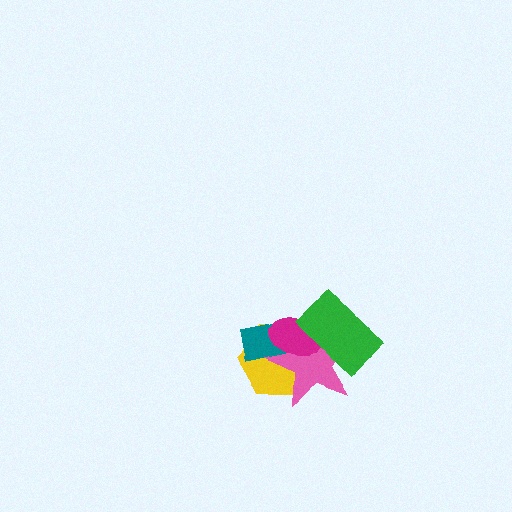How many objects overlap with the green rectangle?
3 objects overlap with the green rectangle.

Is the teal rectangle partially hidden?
Yes, it is partially covered by another shape.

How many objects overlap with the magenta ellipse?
4 objects overlap with the magenta ellipse.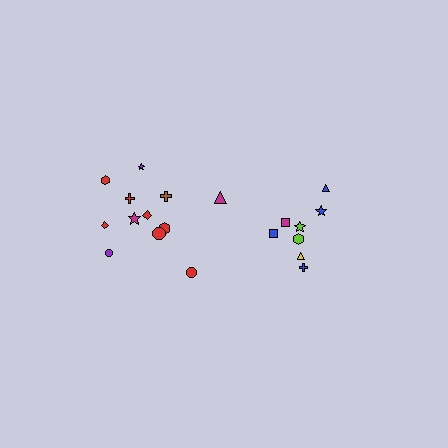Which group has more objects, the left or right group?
The left group.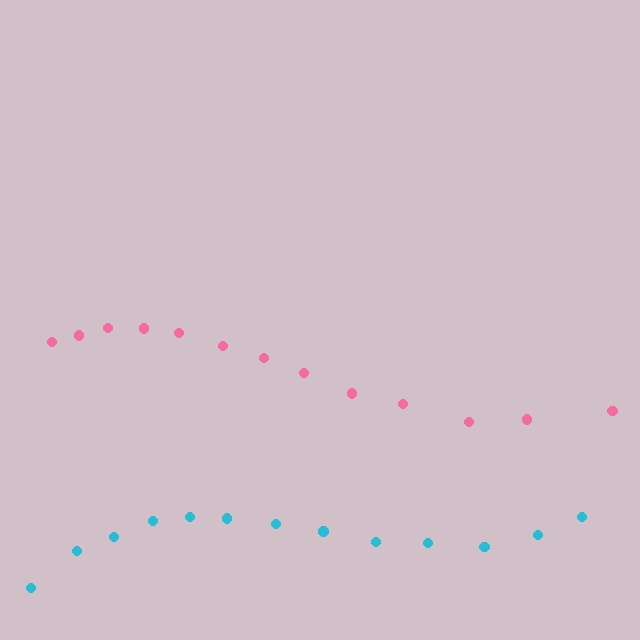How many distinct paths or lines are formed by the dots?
There are 2 distinct paths.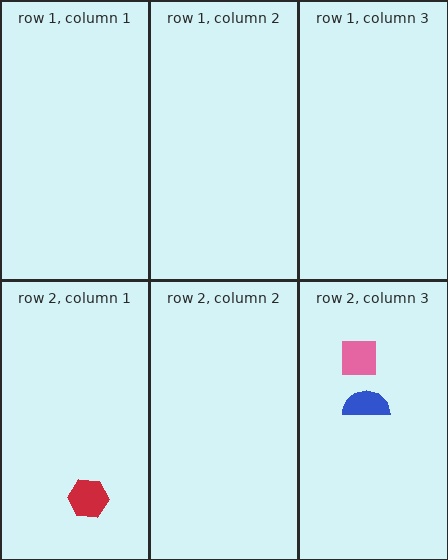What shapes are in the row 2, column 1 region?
The red hexagon.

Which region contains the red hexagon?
The row 2, column 1 region.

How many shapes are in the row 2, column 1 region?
1.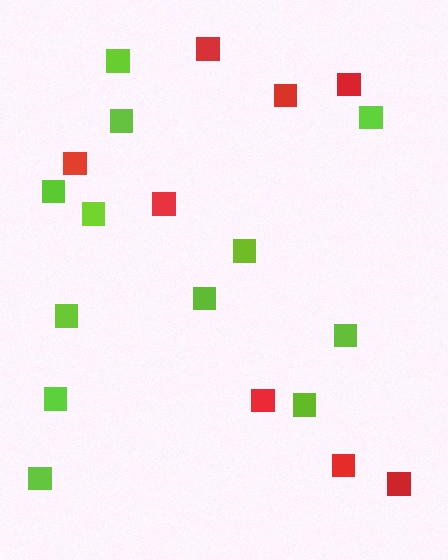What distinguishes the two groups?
There are 2 groups: one group of red squares (8) and one group of lime squares (12).